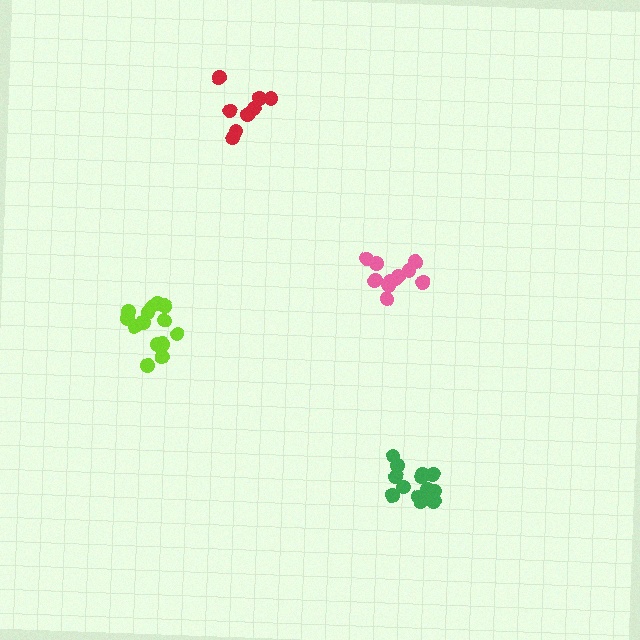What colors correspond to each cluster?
The clusters are colored: green, pink, lime, red.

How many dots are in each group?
Group 1: 14 dots, Group 2: 11 dots, Group 3: 14 dots, Group 4: 8 dots (47 total).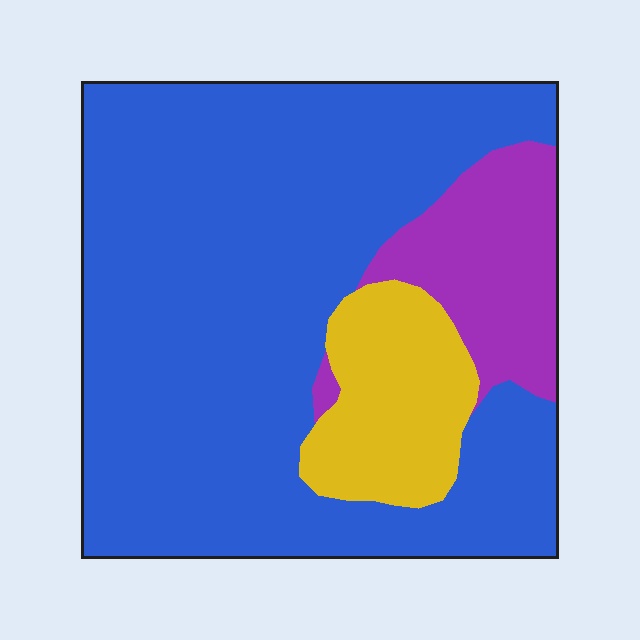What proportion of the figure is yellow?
Yellow covers about 15% of the figure.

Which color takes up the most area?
Blue, at roughly 75%.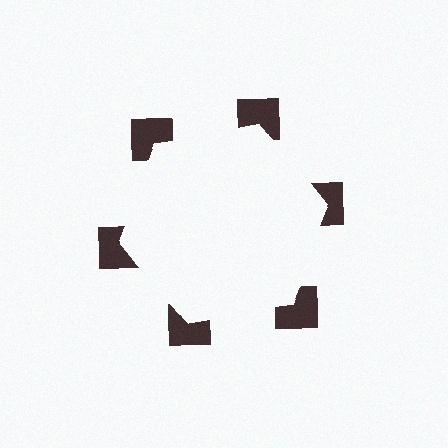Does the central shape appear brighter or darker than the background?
It typically appears slightly brighter than the background, even though no actual brightness change is drawn.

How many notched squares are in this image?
There are 6 — one at each vertex of the illusory hexagon.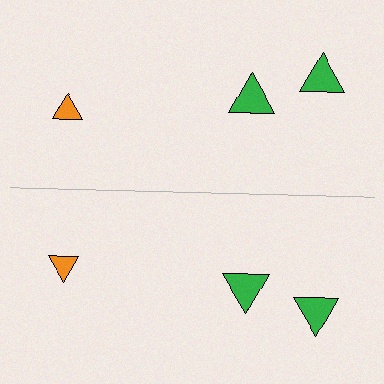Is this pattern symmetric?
Yes, this pattern has bilateral (reflection) symmetry.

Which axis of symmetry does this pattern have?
The pattern has a horizontal axis of symmetry running through the center of the image.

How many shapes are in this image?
There are 6 shapes in this image.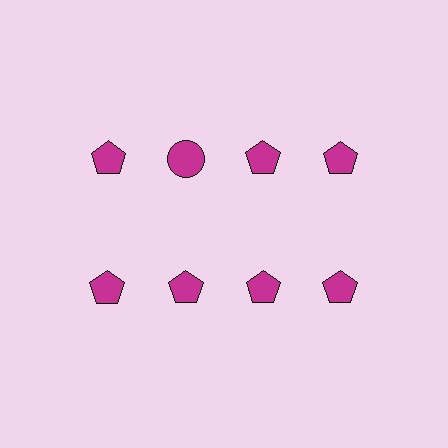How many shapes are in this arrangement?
There are 8 shapes arranged in a grid pattern.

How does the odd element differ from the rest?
It has a different shape: circle instead of pentagon.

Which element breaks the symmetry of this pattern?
The magenta circle in the top row, second from left column breaks the symmetry. All other shapes are magenta pentagons.